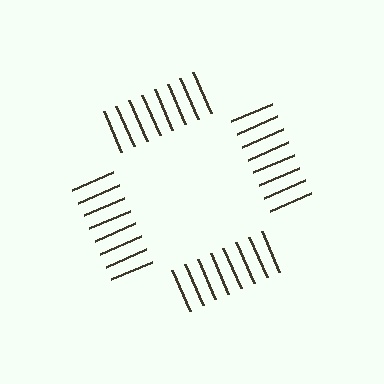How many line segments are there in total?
32 — 8 along each of the 4 edges.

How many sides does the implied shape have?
4 sides — the line-ends trace a square.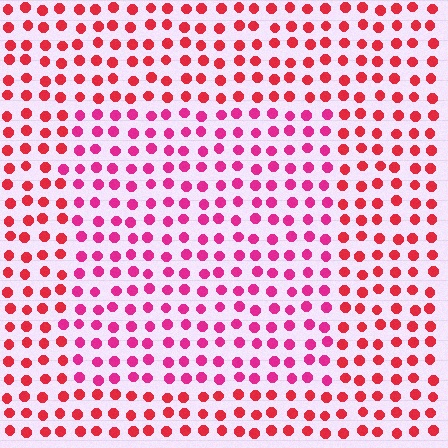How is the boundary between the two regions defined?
The boundary is defined purely by a slight shift in hue (about 28 degrees). Spacing, size, and orientation are identical on both sides.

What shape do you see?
I see a rectangle.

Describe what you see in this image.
The image is filled with small red elements in a uniform arrangement. A rectangle-shaped region is visible where the elements are tinted to a slightly different hue, forming a subtle color boundary.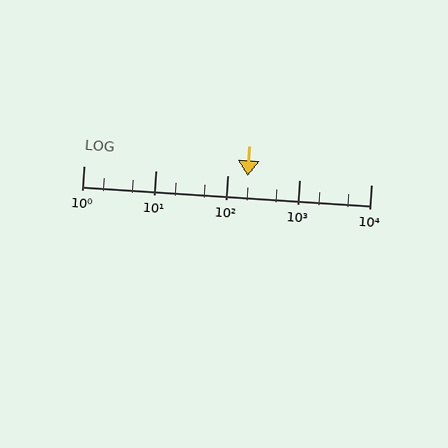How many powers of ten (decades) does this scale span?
The scale spans 4 decades, from 1 to 10000.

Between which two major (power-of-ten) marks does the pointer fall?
The pointer is between 100 and 1000.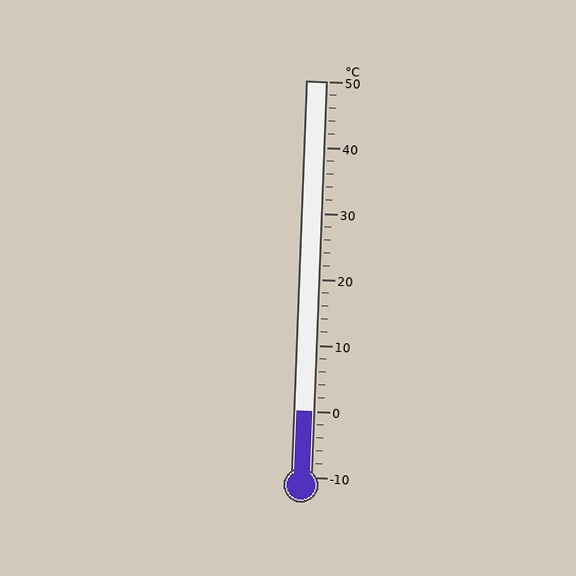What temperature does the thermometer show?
The thermometer shows approximately 0°C.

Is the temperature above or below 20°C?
The temperature is below 20°C.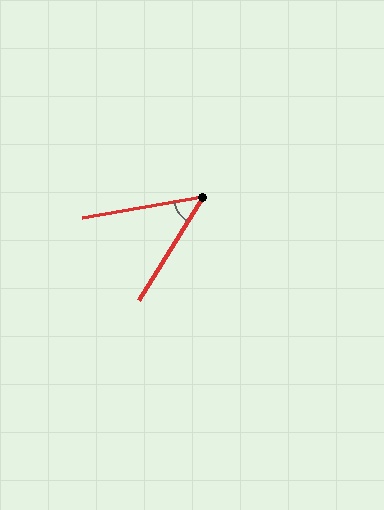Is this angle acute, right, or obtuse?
It is acute.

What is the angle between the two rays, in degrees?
Approximately 48 degrees.